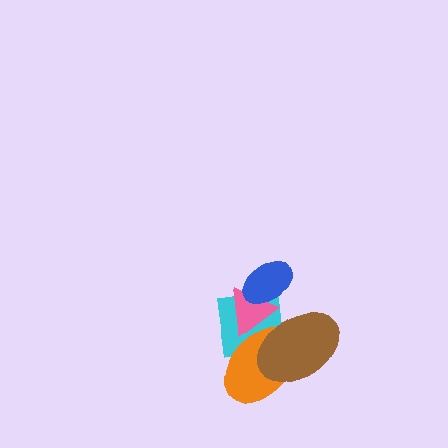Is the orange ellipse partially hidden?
Yes, it is partially covered by another shape.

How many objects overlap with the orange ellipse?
3 objects overlap with the orange ellipse.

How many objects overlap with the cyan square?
4 objects overlap with the cyan square.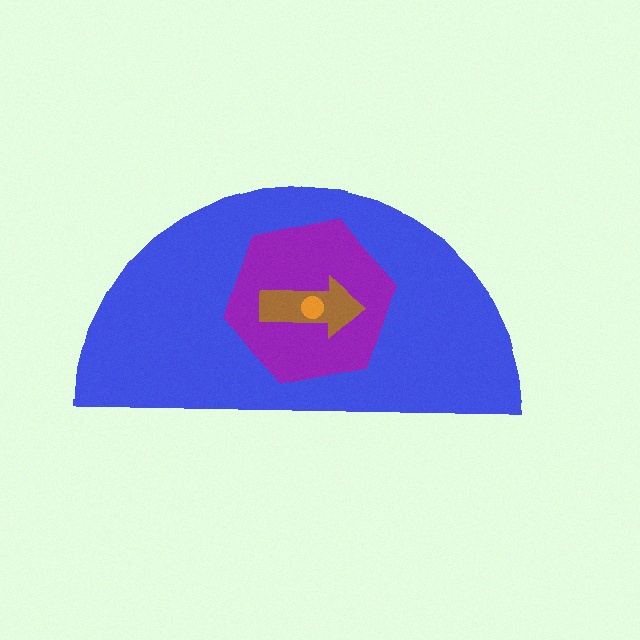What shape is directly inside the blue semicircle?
The purple hexagon.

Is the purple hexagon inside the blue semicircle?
Yes.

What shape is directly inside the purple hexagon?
The brown arrow.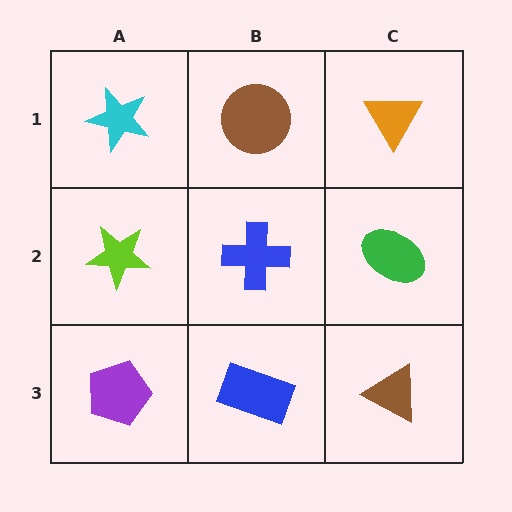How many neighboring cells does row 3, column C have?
2.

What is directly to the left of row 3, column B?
A purple pentagon.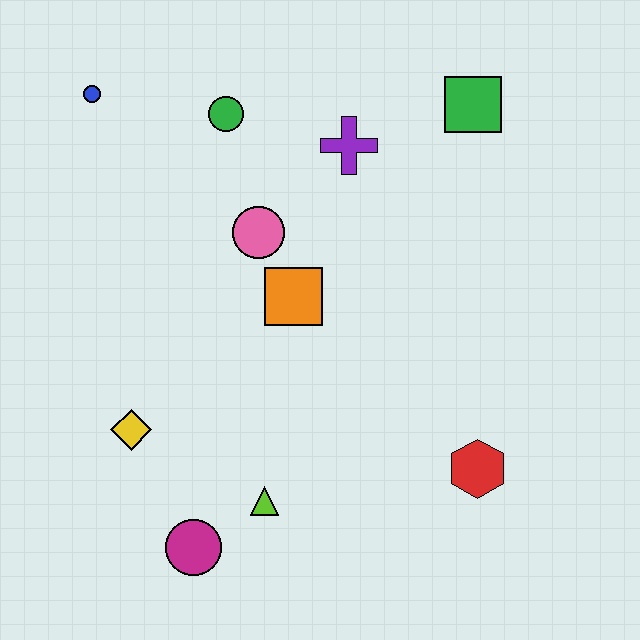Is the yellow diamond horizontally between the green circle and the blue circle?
Yes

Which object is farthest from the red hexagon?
The blue circle is farthest from the red hexagon.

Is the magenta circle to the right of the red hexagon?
No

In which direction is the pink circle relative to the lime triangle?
The pink circle is above the lime triangle.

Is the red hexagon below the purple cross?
Yes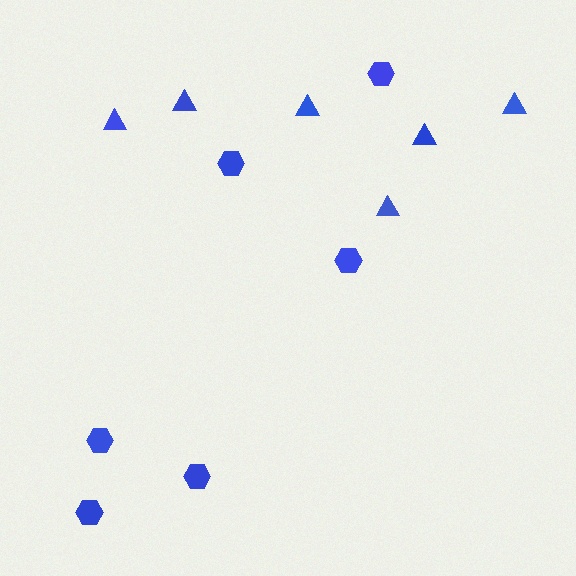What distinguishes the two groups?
There are 2 groups: one group of triangles (6) and one group of hexagons (6).